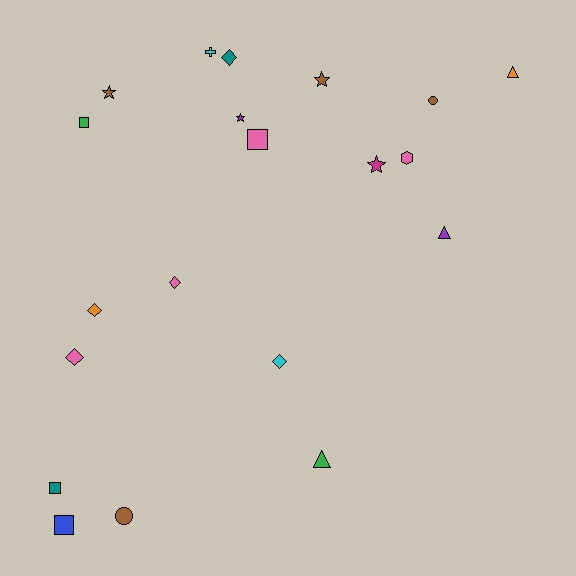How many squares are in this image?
There are 4 squares.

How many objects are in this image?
There are 20 objects.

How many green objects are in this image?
There are 2 green objects.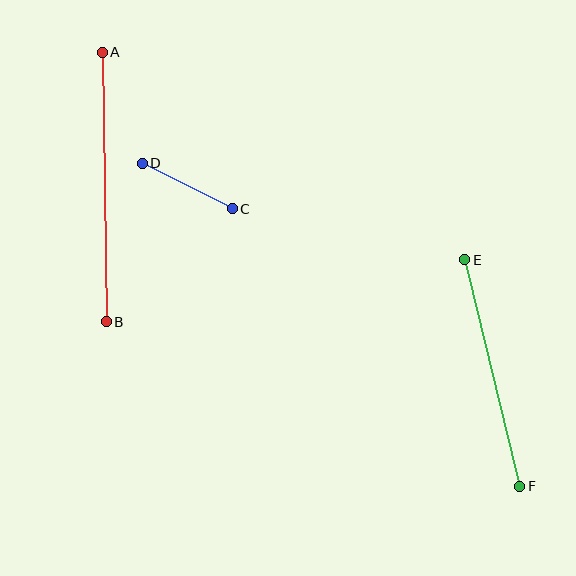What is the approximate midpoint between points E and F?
The midpoint is at approximately (492, 373) pixels.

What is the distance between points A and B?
The distance is approximately 269 pixels.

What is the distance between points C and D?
The distance is approximately 101 pixels.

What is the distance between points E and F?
The distance is approximately 233 pixels.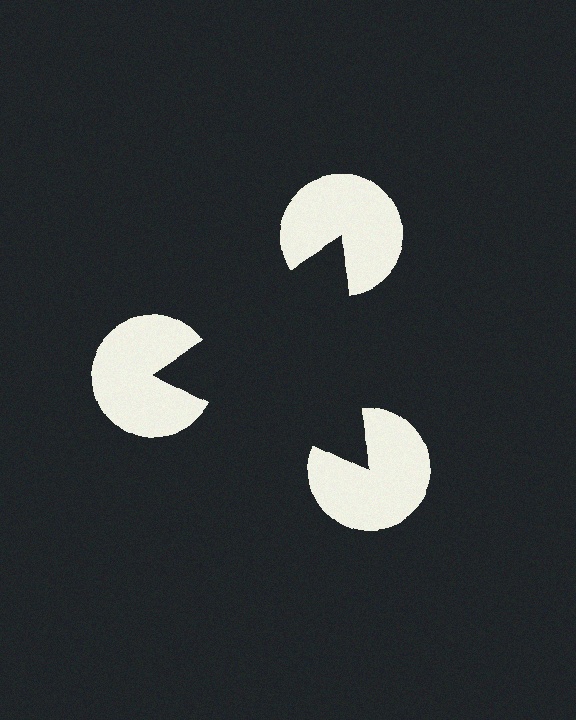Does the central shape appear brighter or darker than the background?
It typically appears slightly darker than the background, even though no actual brightness change is drawn.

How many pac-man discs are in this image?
There are 3 — one at each vertex of the illusory triangle.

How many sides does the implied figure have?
3 sides.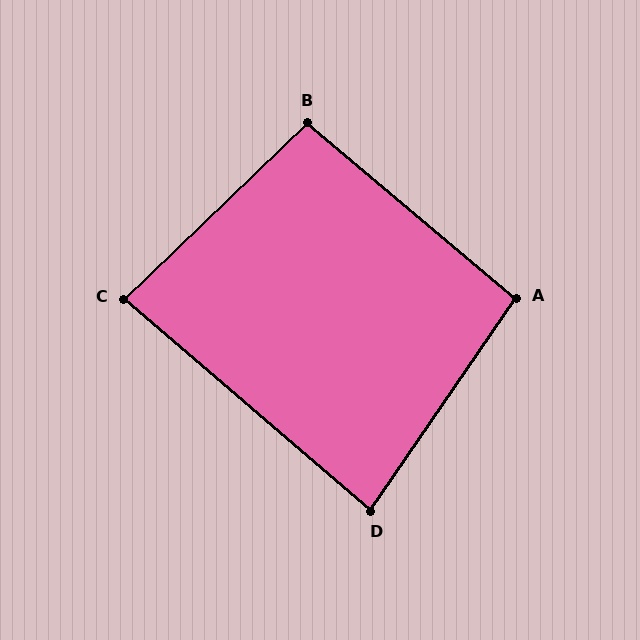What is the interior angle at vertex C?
Approximately 84 degrees (acute).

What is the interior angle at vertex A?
Approximately 96 degrees (obtuse).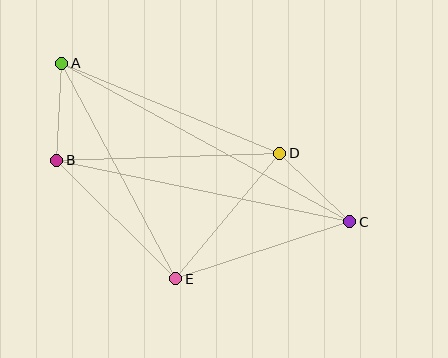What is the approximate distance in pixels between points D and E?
The distance between D and E is approximately 163 pixels.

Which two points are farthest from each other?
Points A and C are farthest from each other.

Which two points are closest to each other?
Points A and B are closest to each other.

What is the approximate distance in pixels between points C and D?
The distance between C and D is approximately 98 pixels.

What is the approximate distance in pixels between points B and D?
The distance between B and D is approximately 224 pixels.